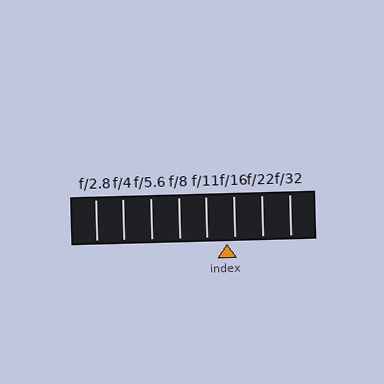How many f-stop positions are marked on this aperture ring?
There are 8 f-stop positions marked.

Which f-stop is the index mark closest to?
The index mark is closest to f/16.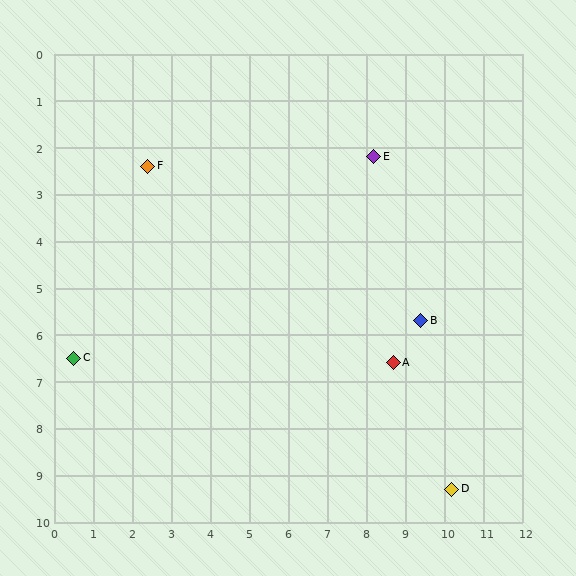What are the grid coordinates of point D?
Point D is at approximately (10.2, 9.3).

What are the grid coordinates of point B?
Point B is at approximately (9.4, 5.7).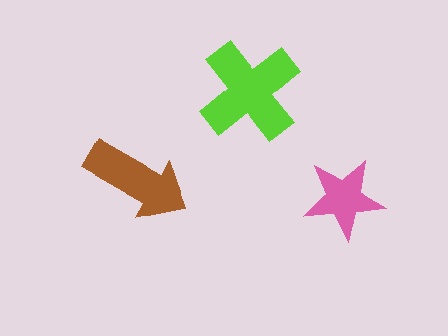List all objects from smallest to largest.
The pink star, the brown arrow, the lime cross.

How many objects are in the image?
There are 3 objects in the image.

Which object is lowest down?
The pink star is bottommost.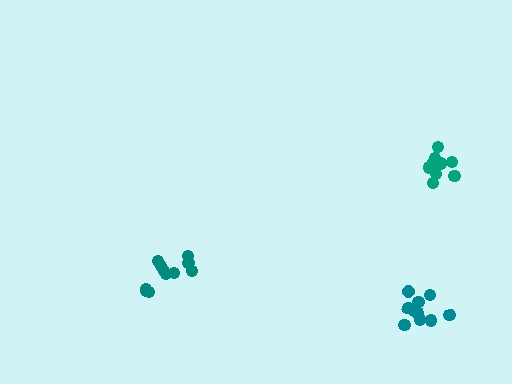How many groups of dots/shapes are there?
There are 3 groups.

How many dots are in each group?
Group 1: 10 dots, Group 2: 11 dots, Group 3: 10 dots (31 total).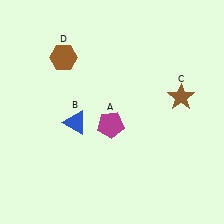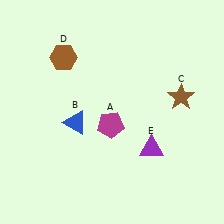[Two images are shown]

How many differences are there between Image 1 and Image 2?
There is 1 difference between the two images.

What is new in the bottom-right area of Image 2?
A purple triangle (E) was added in the bottom-right area of Image 2.